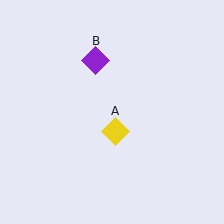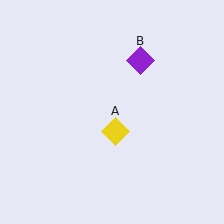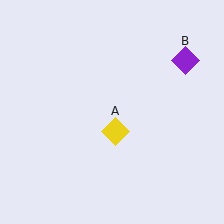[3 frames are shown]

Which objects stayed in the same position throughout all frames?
Yellow diamond (object A) remained stationary.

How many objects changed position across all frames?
1 object changed position: purple diamond (object B).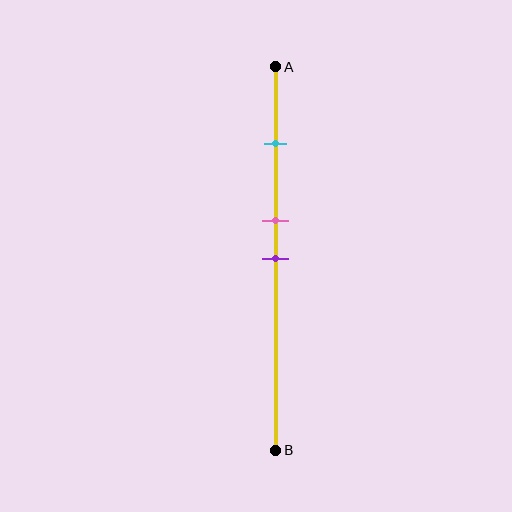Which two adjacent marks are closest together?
The pink and purple marks are the closest adjacent pair.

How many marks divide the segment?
There are 3 marks dividing the segment.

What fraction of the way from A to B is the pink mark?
The pink mark is approximately 40% (0.4) of the way from A to B.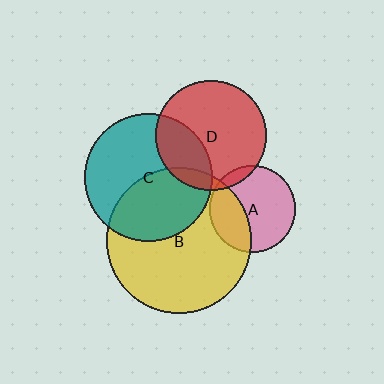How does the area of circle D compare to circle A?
Approximately 1.6 times.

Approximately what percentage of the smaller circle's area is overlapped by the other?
Approximately 35%.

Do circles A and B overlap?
Yes.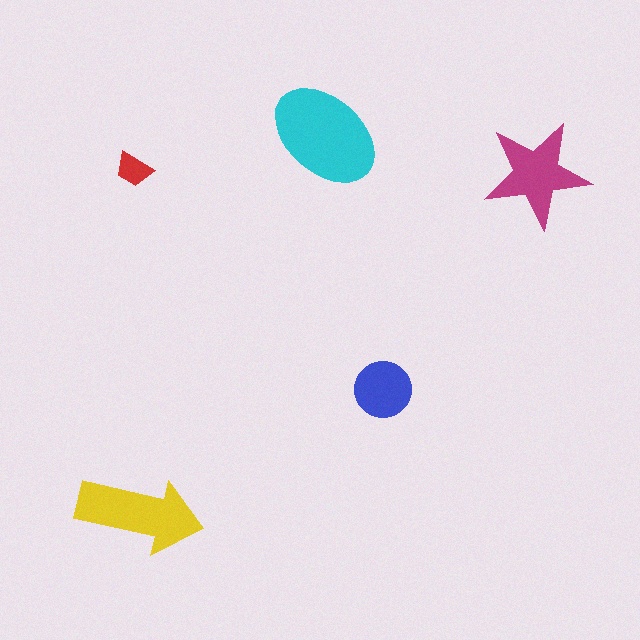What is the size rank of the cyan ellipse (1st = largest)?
1st.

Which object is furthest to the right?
The magenta star is rightmost.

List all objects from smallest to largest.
The red trapezoid, the blue circle, the magenta star, the yellow arrow, the cyan ellipse.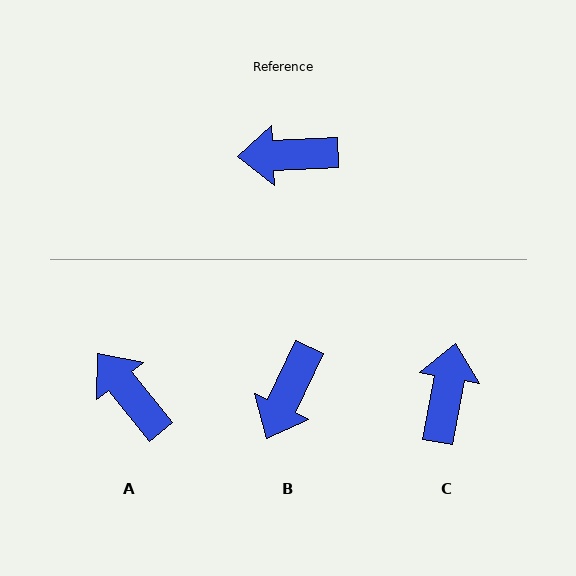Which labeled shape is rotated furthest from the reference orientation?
C, about 103 degrees away.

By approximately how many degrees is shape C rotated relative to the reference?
Approximately 103 degrees clockwise.